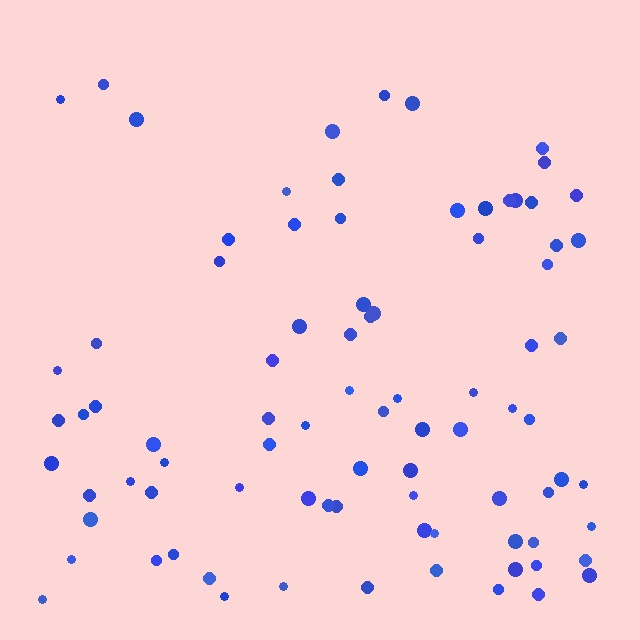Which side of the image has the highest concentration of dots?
The bottom.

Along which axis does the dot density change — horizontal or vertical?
Vertical.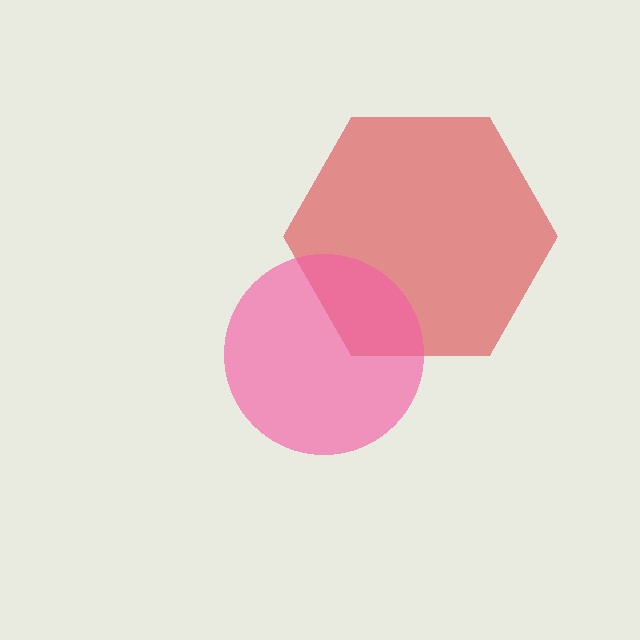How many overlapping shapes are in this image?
There are 2 overlapping shapes in the image.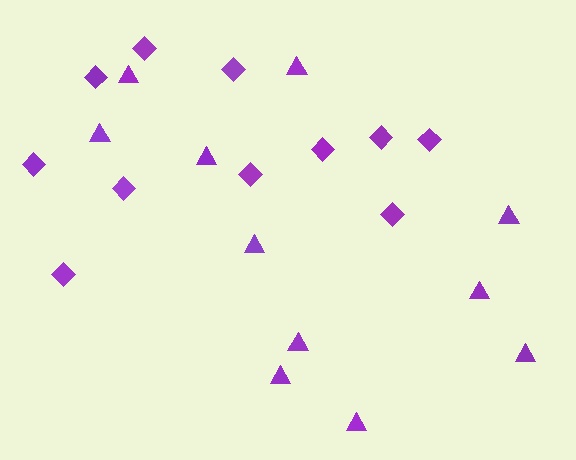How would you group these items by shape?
There are 2 groups: one group of triangles (11) and one group of diamonds (11).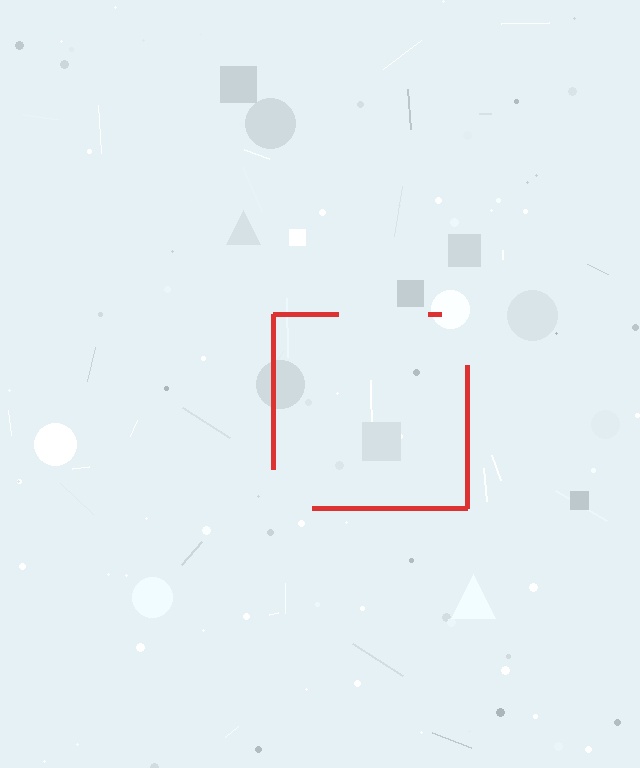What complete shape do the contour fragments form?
The contour fragments form a square.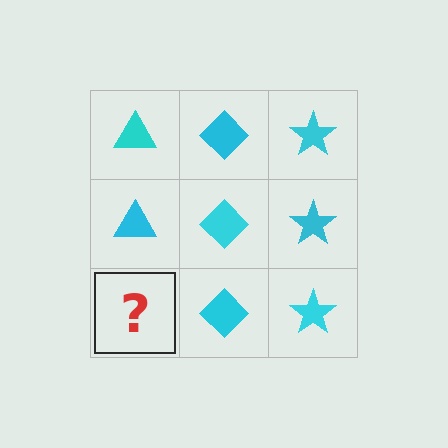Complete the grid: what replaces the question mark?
The question mark should be replaced with a cyan triangle.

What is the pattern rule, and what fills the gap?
The rule is that each column has a consistent shape. The gap should be filled with a cyan triangle.